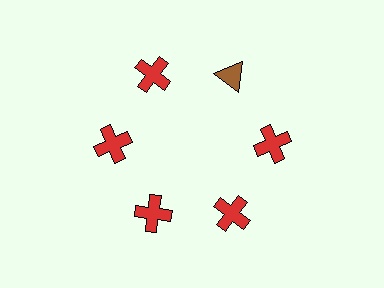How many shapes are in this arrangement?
There are 6 shapes arranged in a ring pattern.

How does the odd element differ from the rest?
It differs in both color (brown instead of red) and shape (triangle instead of cross).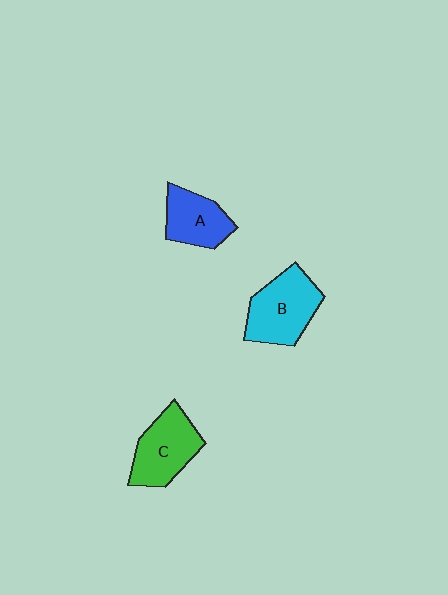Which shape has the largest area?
Shape B (cyan).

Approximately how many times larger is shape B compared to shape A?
Approximately 1.4 times.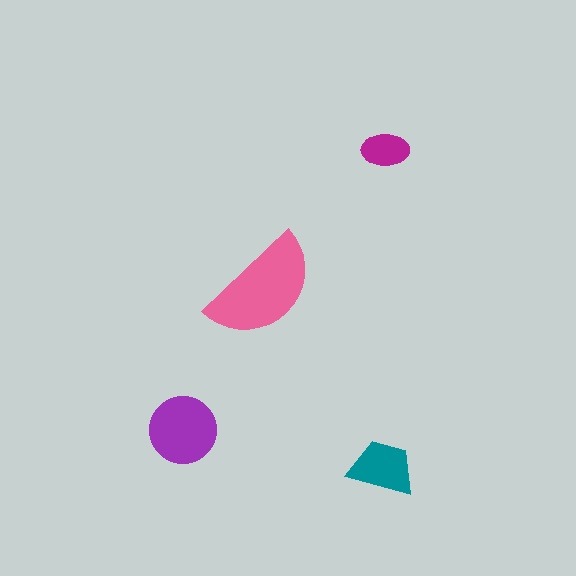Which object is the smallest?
The magenta ellipse.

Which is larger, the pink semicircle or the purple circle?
The pink semicircle.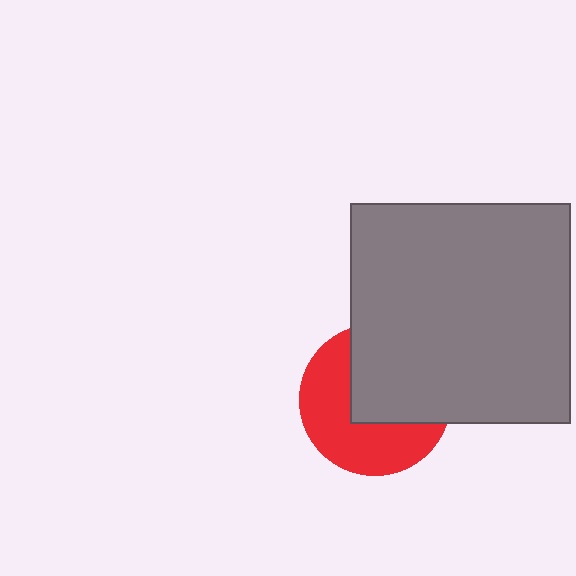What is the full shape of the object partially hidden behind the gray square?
The partially hidden object is a red circle.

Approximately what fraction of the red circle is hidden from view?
Roughly 49% of the red circle is hidden behind the gray square.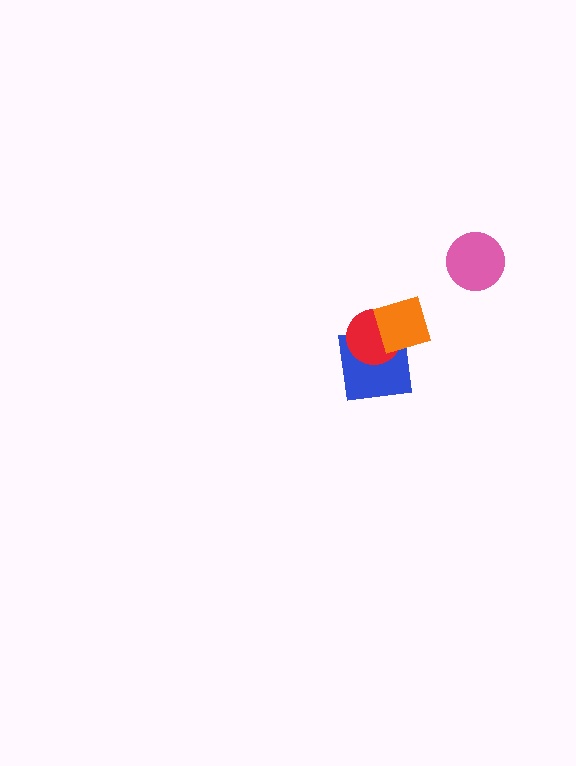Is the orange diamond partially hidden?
No, no other shape covers it.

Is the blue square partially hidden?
Yes, it is partially covered by another shape.